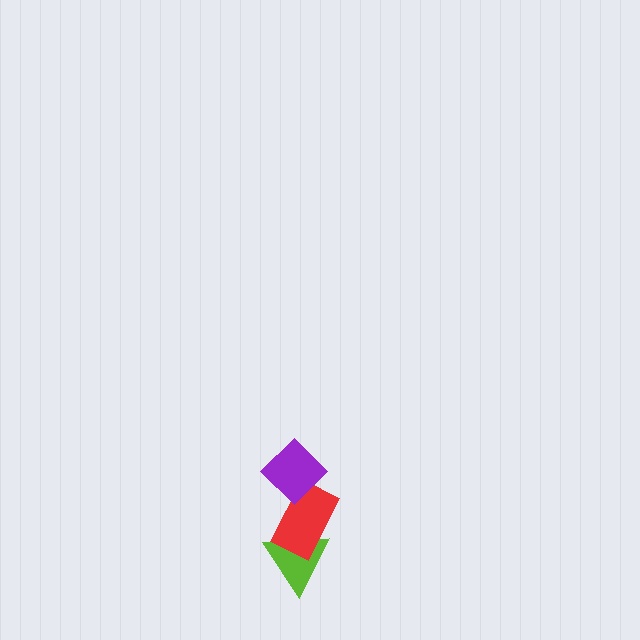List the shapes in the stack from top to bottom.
From top to bottom: the purple diamond, the red rectangle, the lime triangle.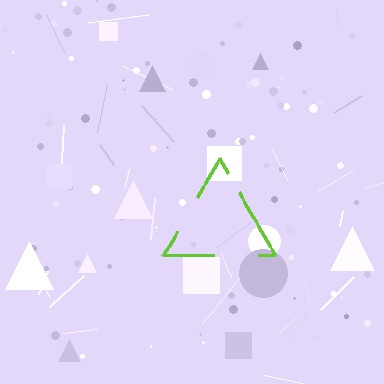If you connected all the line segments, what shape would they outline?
They would outline a triangle.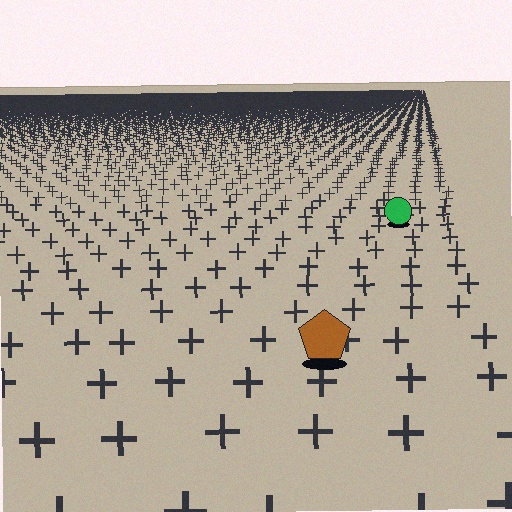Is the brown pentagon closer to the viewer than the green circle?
Yes. The brown pentagon is closer — you can tell from the texture gradient: the ground texture is coarser near it.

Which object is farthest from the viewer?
The green circle is farthest from the viewer. It appears smaller and the ground texture around it is denser.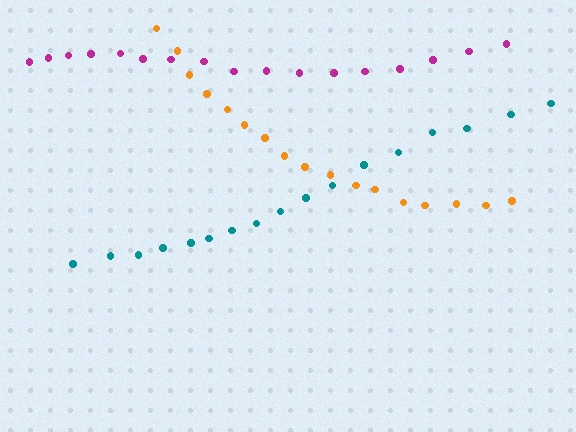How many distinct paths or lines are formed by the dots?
There are 3 distinct paths.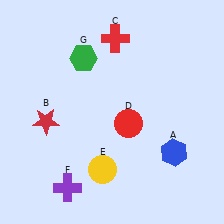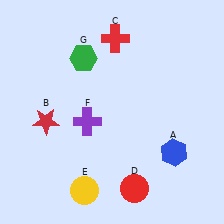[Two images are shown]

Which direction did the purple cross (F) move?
The purple cross (F) moved up.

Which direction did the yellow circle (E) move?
The yellow circle (E) moved down.